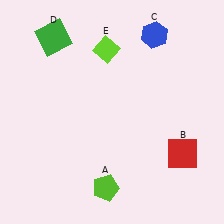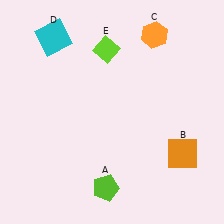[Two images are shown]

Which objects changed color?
B changed from red to orange. C changed from blue to orange. D changed from green to cyan.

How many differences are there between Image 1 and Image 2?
There are 3 differences between the two images.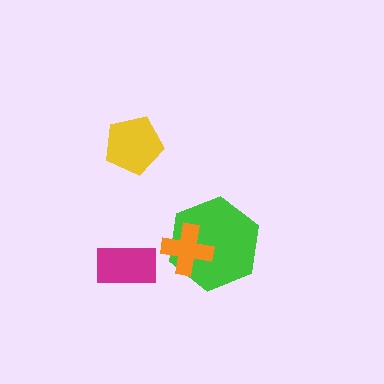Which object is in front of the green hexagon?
The orange cross is in front of the green hexagon.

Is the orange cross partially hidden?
No, no other shape covers it.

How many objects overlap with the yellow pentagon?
0 objects overlap with the yellow pentagon.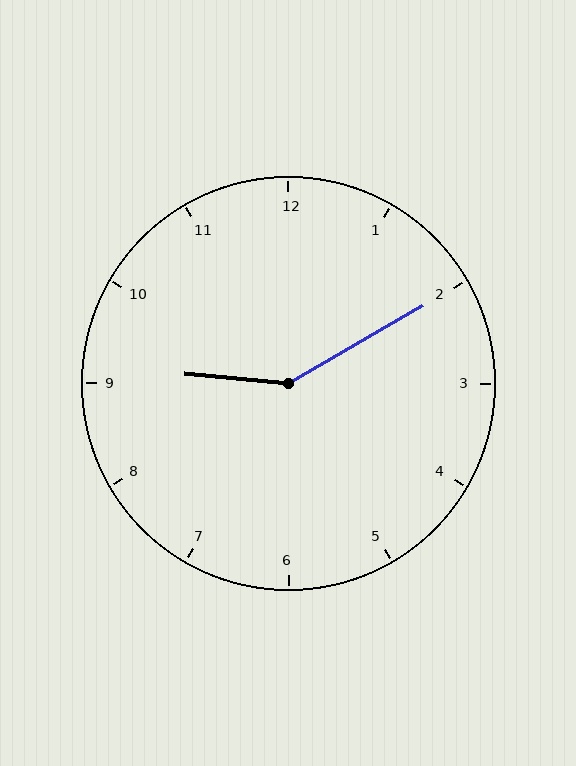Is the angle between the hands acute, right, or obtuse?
It is obtuse.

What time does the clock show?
9:10.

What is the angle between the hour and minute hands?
Approximately 145 degrees.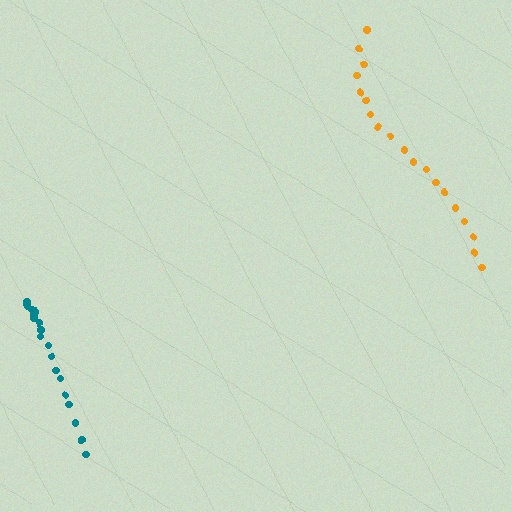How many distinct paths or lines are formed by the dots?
There are 2 distinct paths.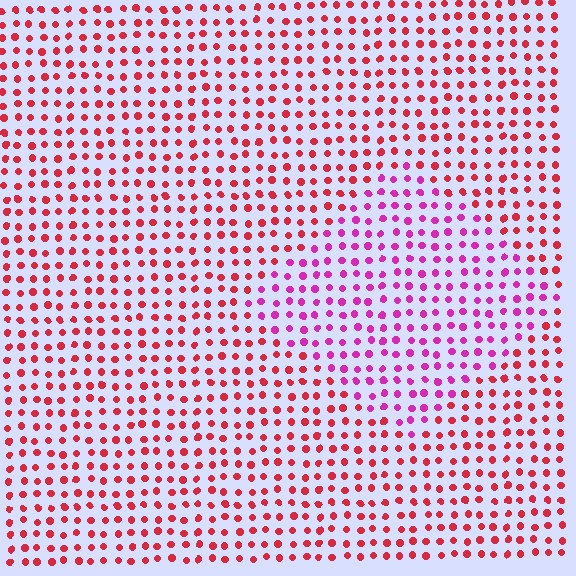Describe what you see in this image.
The image is filled with small red elements in a uniform arrangement. A diamond-shaped region is visible where the elements are tinted to a slightly different hue, forming a subtle color boundary.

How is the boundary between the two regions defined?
The boundary is defined purely by a slight shift in hue (about 41 degrees). Spacing, size, and orientation are identical on both sides.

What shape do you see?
I see a diamond.